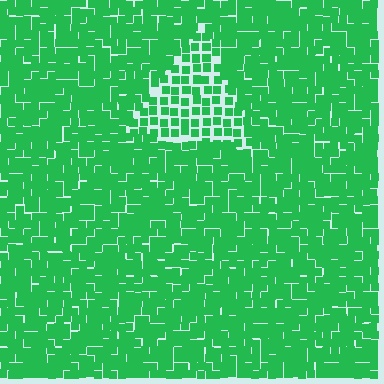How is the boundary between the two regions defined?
The boundary is defined by a change in element density (approximately 1.8x ratio). All elements are the same color, size, and shape.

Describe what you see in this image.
The image contains small green elements arranged at two different densities. A triangle-shaped region is visible where the elements are less densely packed than the surrounding area.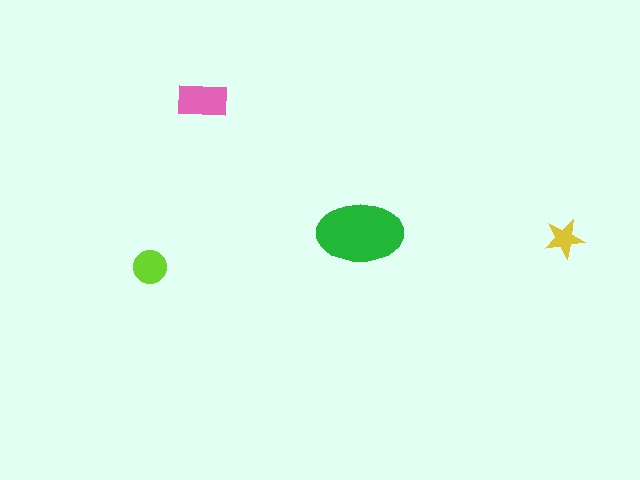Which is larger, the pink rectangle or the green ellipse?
The green ellipse.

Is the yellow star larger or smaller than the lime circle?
Smaller.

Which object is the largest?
The green ellipse.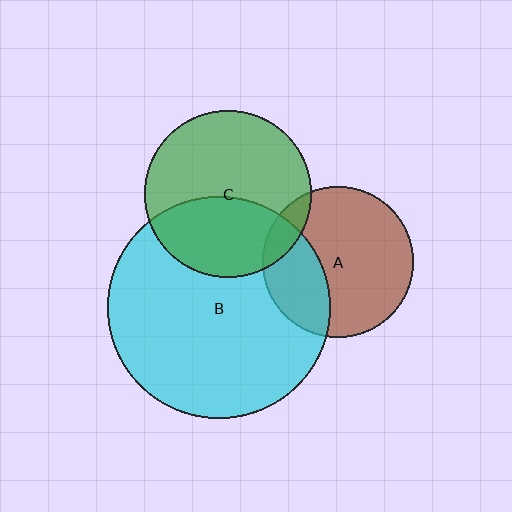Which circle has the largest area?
Circle B (cyan).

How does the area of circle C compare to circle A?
Approximately 1.2 times.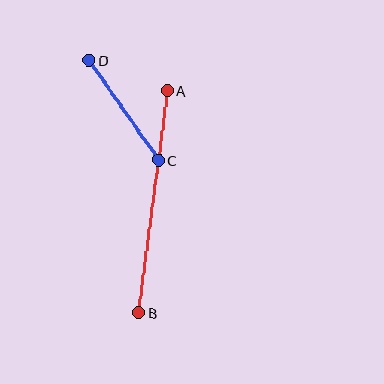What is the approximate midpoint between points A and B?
The midpoint is at approximately (153, 201) pixels.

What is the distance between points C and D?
The distance is approximately 122 pixels.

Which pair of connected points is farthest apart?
Points A and B are farthest apart.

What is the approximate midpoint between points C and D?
The midpoint is at approximately (124, 110) pixels.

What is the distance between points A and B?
The distance is approximately 224 pixels.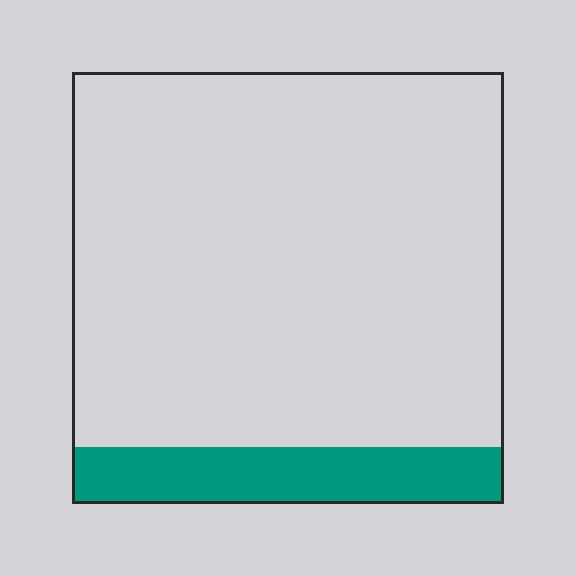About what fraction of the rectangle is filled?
About one eighth (1/8).